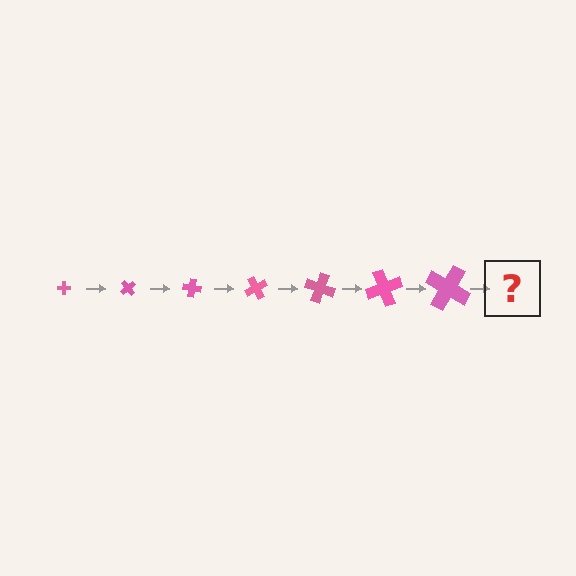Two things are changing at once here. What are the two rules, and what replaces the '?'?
The two rules are that the cross grows larger each step and it rotates 50 degrees each step. The '?' should be a cross, larger than the previous one and rotated 350 degrees from the start.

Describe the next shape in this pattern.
It should be a cross, larger than the previous one and rotated 350 degrees from the start.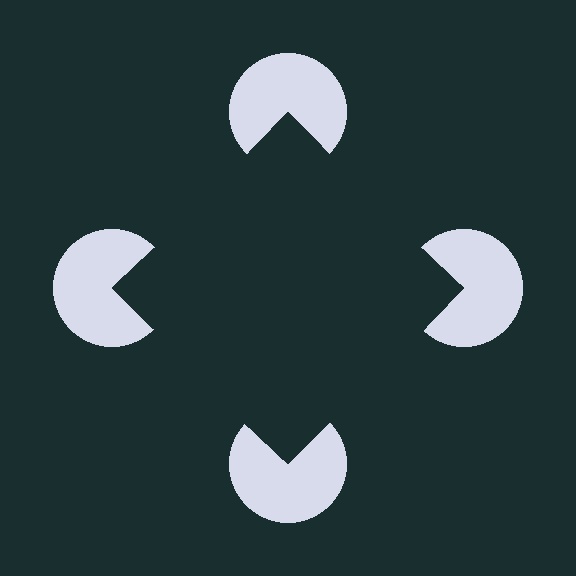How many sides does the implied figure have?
4 sides.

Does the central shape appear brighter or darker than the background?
It typically appears slightly darker than the background, even though no actual brightness change is drawn.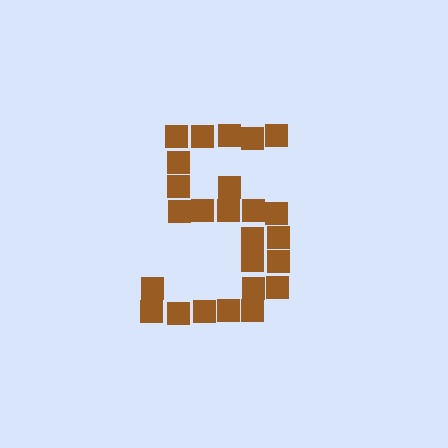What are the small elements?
The small elements are squares.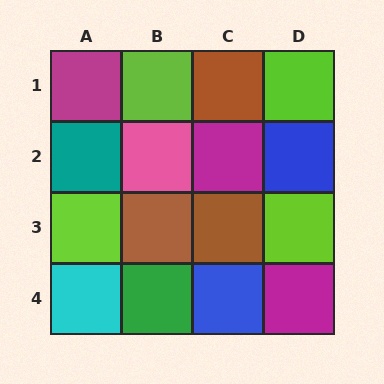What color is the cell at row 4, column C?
Blue.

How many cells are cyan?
1 cell is cyan.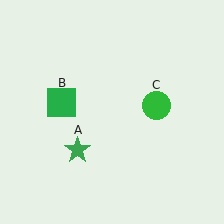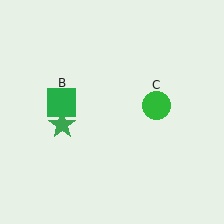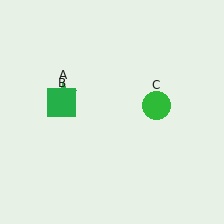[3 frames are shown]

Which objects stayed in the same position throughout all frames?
Green square (object B) and green circle (object C) remained stationary.